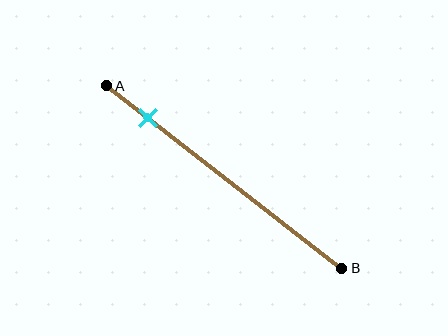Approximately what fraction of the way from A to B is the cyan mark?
The cyan mark is approximately 20% of the way from A to B.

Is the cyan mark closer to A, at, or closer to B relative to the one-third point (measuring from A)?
The cyan mark is closer to point A than the one-third point of segment AB.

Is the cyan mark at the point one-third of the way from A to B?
No, the mark is at about 20% from A, not at the 33% one-third point.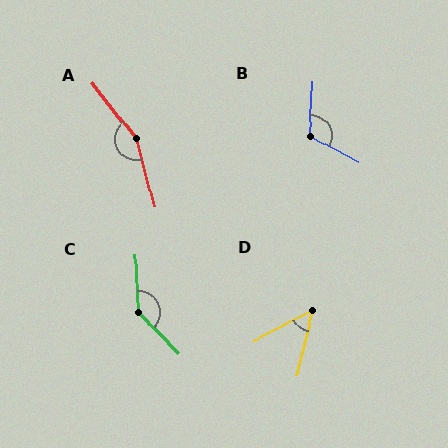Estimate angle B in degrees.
Approximately 115 degrees.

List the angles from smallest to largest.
D (49°), B (115°), C (139°), A (157°).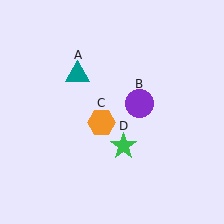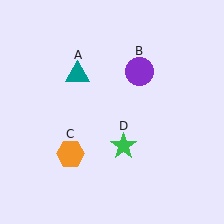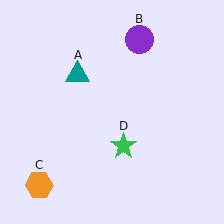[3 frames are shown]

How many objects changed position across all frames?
2 objects changed position: purple circle (object B), orange hexagon (object C).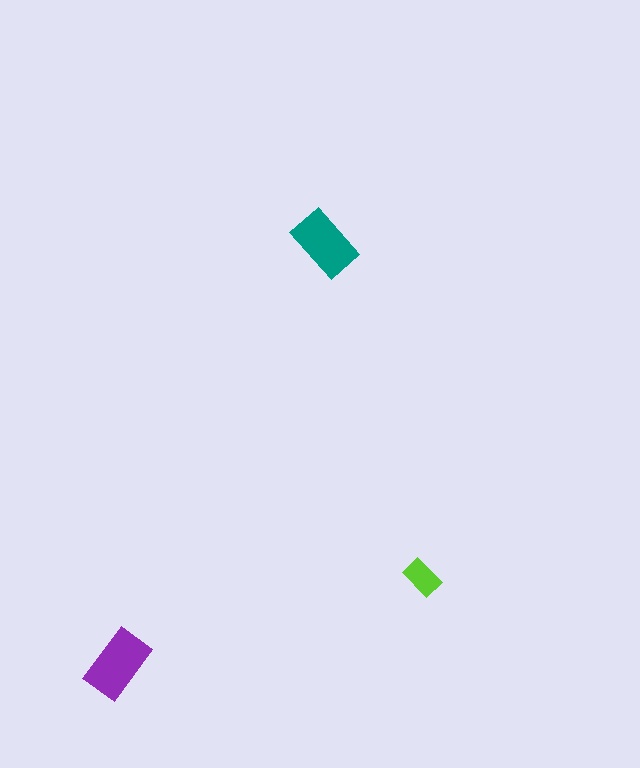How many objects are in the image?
There are 3 objects in the image.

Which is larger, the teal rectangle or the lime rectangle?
The teal one.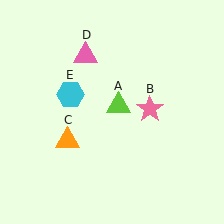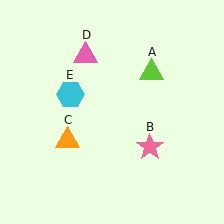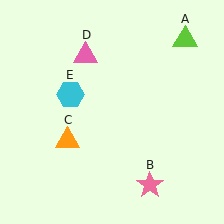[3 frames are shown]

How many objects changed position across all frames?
2 objects changed position: lime triangle (object A), pink star (object B).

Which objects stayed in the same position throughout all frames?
Orange triangle (object C) and pink triangle (object D) and cyan hexagon (object E) remained stationary.